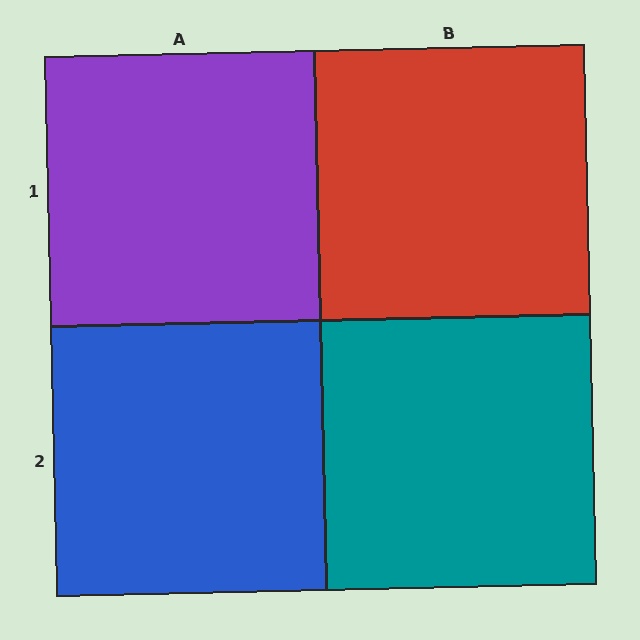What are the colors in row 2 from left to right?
Blue, teal.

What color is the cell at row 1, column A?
Purple.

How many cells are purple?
1 cell is purple.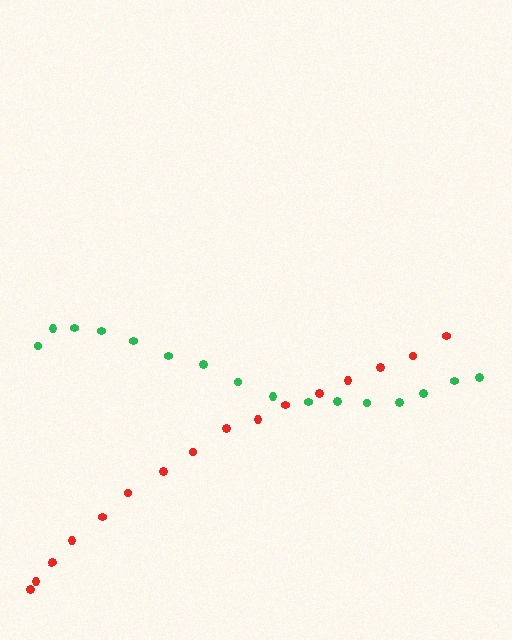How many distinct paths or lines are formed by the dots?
There are 2 distinct paths.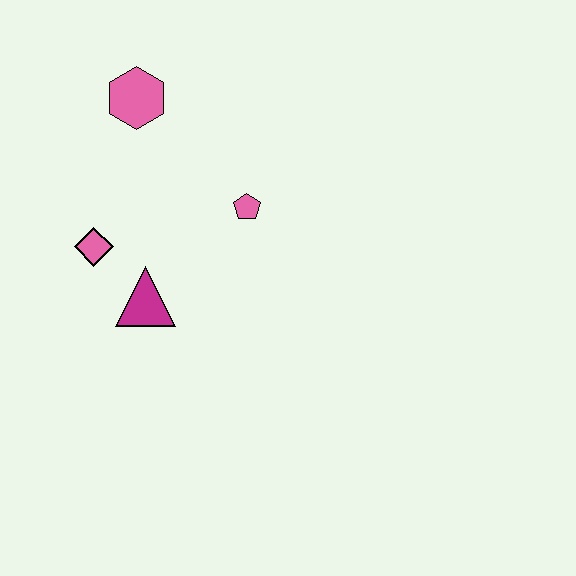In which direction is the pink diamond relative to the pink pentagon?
The pink diamond is to the left of the pink pentagon.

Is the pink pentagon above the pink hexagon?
No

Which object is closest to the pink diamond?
The magenta triangle is closest to the pink diamond.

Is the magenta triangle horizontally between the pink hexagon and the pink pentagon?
Yes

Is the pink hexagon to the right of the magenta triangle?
No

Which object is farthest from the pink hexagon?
The magenta triangle is farthest from the pink hexagon.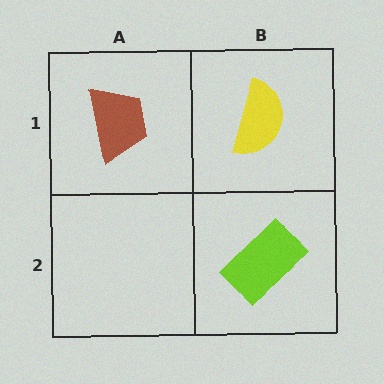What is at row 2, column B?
A lime rectangle.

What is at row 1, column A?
A brown trapezoid.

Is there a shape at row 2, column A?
No, that cell is empty.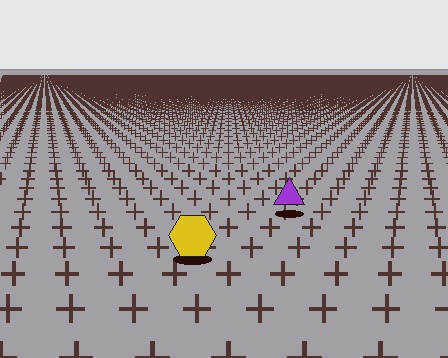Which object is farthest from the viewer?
The purple triangle is farthest from the viewer. It appears smaller and the ground texture around it is denser.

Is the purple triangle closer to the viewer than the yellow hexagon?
No. The yellow hexagon is closer — you can tell from the texture gradient: the ground texture is coarser near it.